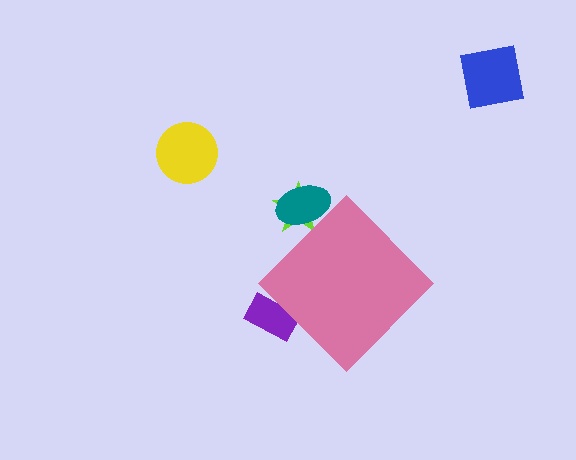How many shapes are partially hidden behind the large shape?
3 shapes are partially hidden.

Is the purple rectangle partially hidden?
Yes, the purple rectangle is partially hidden behind the pink diamond.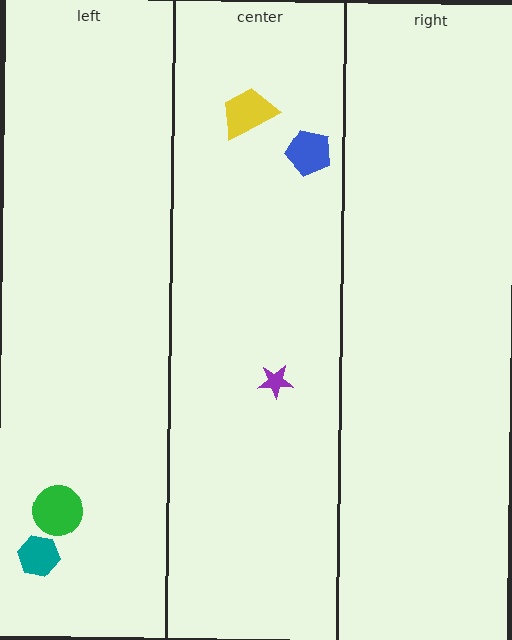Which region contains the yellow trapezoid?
The center region.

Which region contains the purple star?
The center region.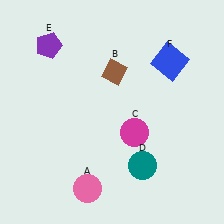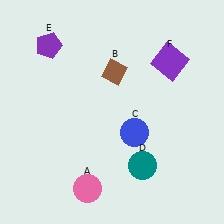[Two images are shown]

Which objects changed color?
C changed from magenta to blue. F changed from blue to purple.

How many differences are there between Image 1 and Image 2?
There are 2 differences between the two images.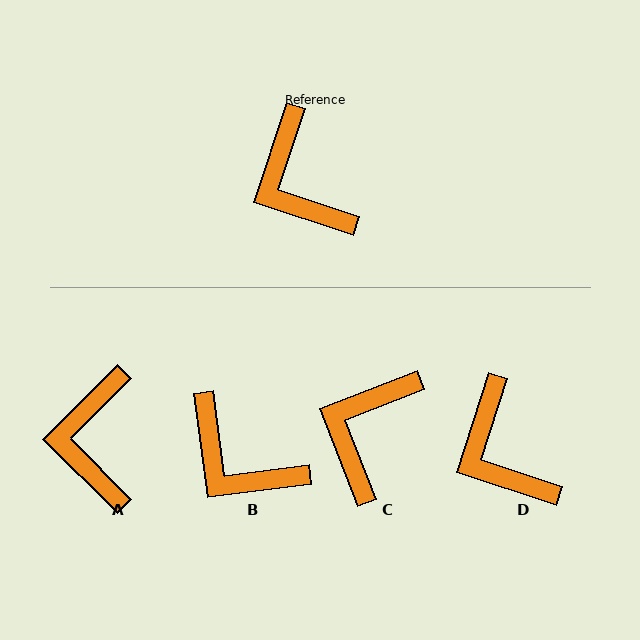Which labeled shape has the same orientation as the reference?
D.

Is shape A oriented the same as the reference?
No, it is off by about 27 degrees.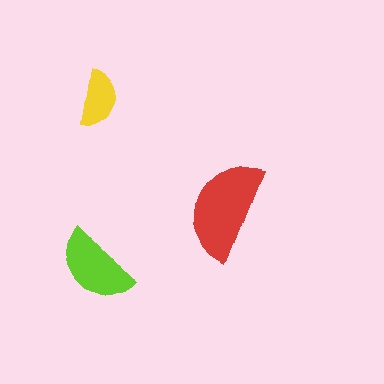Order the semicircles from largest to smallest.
the red one, the lime one, the yellow one.